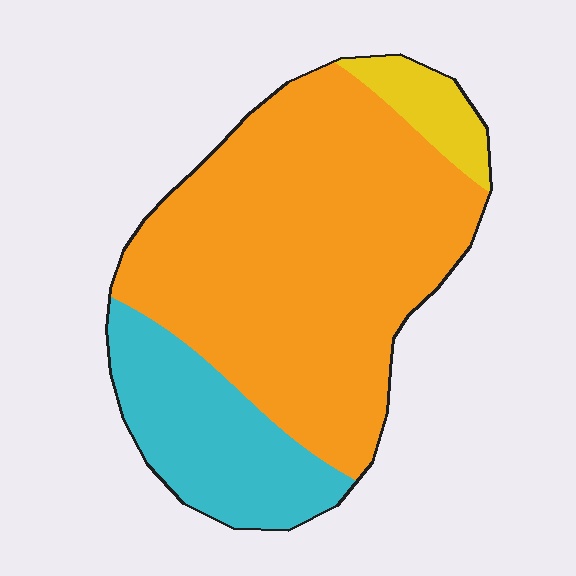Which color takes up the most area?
Orange, at roughly 70%.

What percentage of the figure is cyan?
Cyan covers roughly 25% of the figure.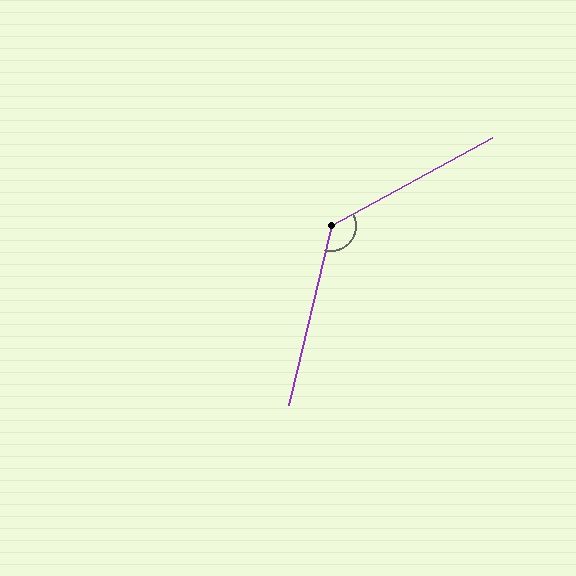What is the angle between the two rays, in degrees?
Approximately 132 degrees.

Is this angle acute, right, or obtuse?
It is obtuse.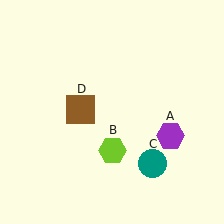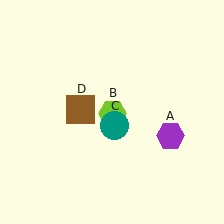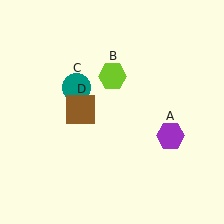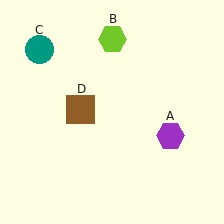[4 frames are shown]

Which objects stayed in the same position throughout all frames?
Purple hexagon (object A) and brown square (object D) remained stationary.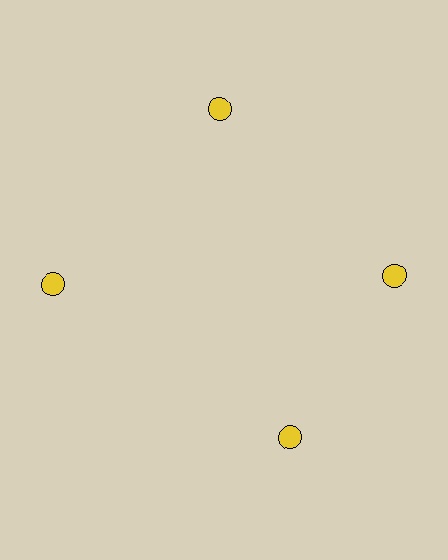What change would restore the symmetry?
The symmetry would be restored by rotating it back into even spacing with its neighbors so that all 4 circles sit at equal angles and equal distance from the center.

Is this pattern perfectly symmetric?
No. The 4 yellow circles are arranged in a ring, but one element near the 6 o'clock position is rotated out of alignment along the ring, breaking the 4-fold rotational symmetry.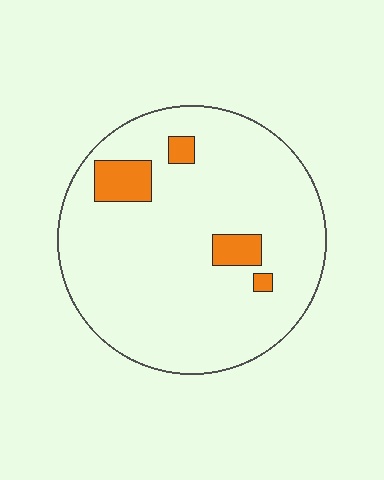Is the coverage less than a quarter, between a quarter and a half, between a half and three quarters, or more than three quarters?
Less than a quarter.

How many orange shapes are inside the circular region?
4.